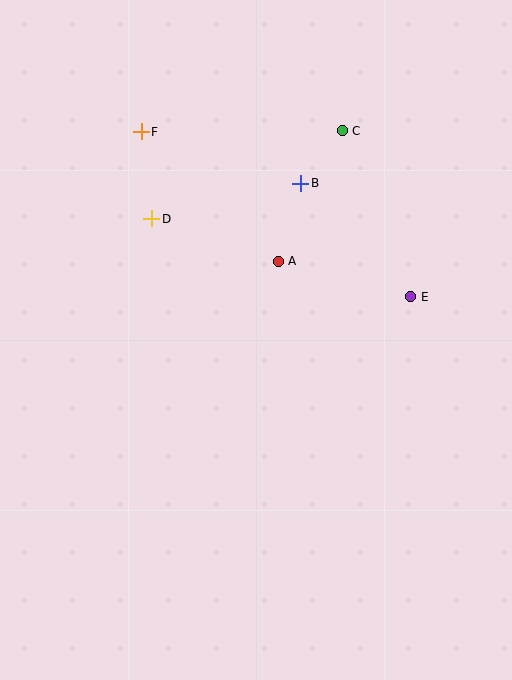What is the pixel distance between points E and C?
The distance between E and C is 180 pixels.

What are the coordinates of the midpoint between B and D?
The midpoint between B and D is at (226, 201).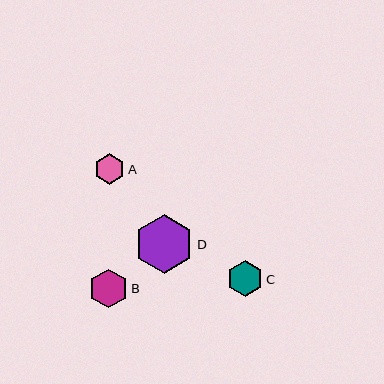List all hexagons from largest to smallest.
From largest to smallest: D, B, C, A.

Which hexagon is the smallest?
Hexagon A is the smallest with a size of approximately 31 pixels.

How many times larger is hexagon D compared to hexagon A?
Hexagon D is approximately 1.9 times the size of hexagon A.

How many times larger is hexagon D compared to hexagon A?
Hexagon D is approximately 1.9 times the size of hexagon A.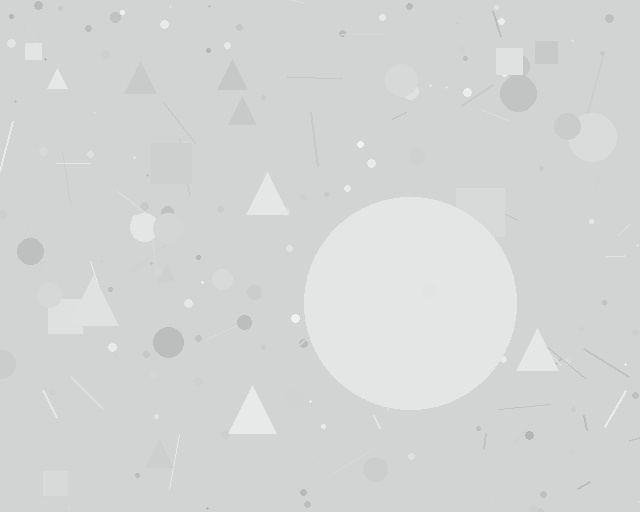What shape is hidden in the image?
A circle is hidden in the image.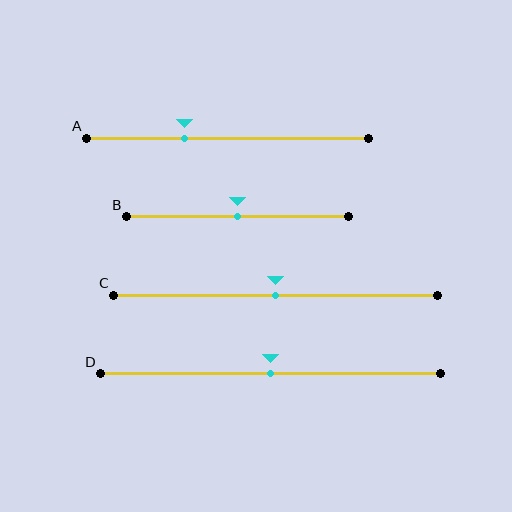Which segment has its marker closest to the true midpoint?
Segment B has its marker closest to the true midpoint.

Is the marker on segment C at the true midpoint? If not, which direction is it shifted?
Yes, the marker on segment C is at the true midpoint.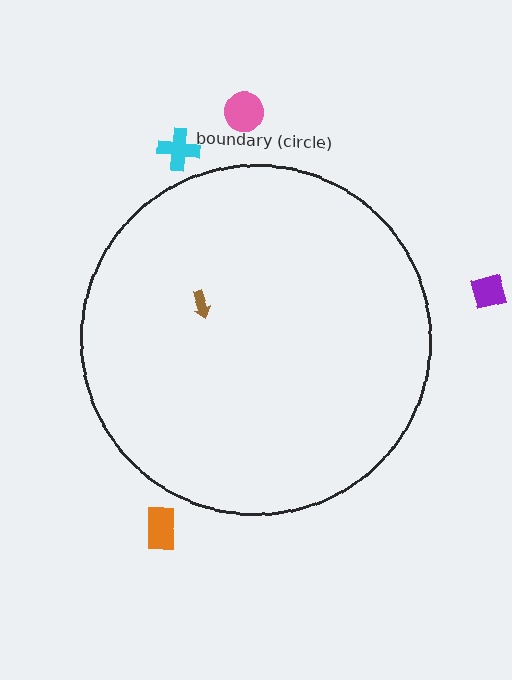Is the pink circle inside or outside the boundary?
Outside.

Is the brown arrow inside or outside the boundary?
Inside.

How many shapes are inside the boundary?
1 inside, 4 outside.